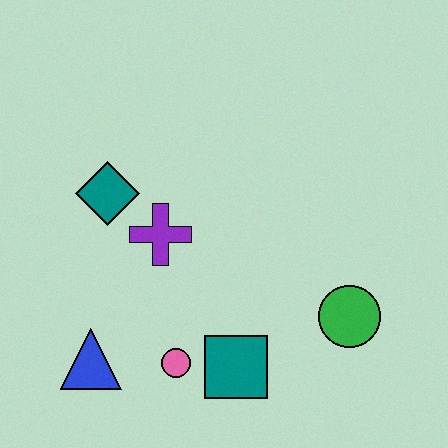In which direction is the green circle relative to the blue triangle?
The green circle is to the right of the blue triangle.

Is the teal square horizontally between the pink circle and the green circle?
Yes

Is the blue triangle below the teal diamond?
Yes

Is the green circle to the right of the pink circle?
Yes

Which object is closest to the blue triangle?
The pink circle is closest to the blue triangle.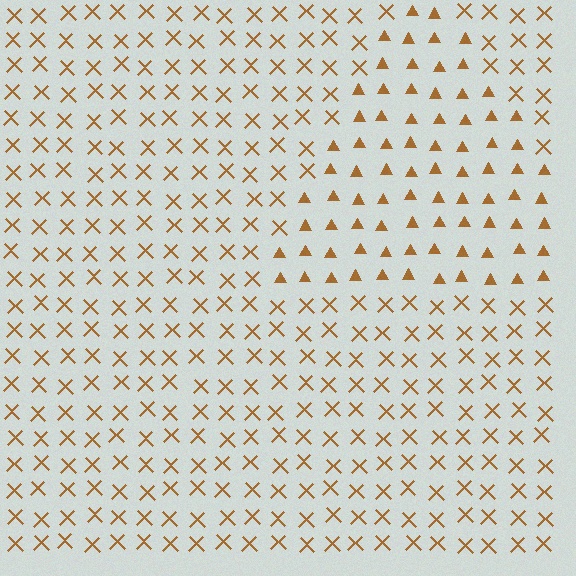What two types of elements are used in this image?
The image uses triangles inside the triangle region and X marks outside it.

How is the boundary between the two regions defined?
The boundary is defined by a change in element shape: triangles inside vs. X marks outside. All elements share the same color and spacing.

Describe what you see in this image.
The image is filled with small brown elements arranged in a uniform grid. A triangle-shaped region contains triangles, while the surrounding area contains X marks. The boundary is defined purely by the change in element shape.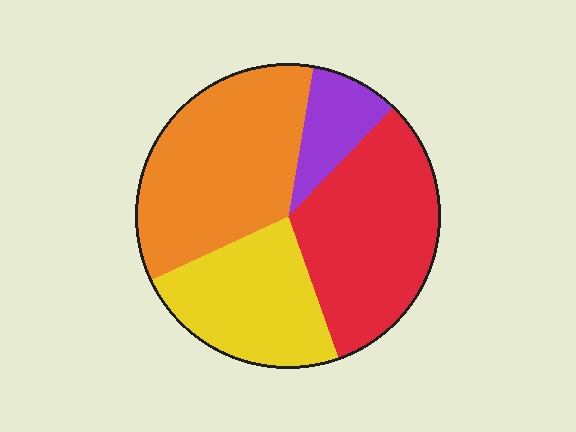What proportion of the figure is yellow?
Yellow covers about 25% of the figure.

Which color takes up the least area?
Purple, at roughly 10%.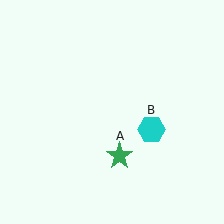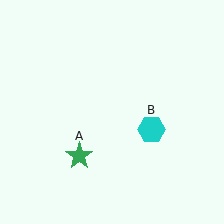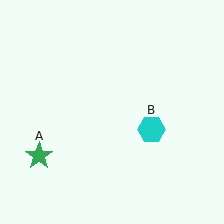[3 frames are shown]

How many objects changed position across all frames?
1 object changed position: green star (object A).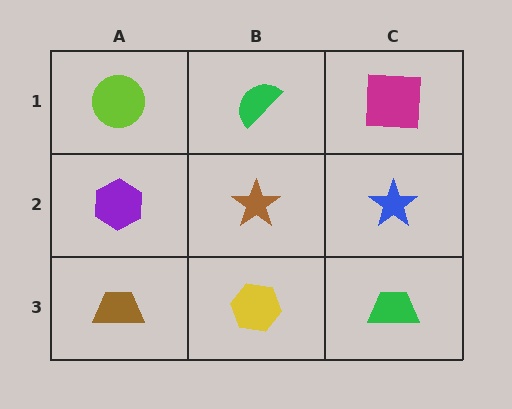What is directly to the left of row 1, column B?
A lime circle.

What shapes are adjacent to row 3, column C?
A blue star (row 2, column C), a yellow hexagon (row 3, column B).